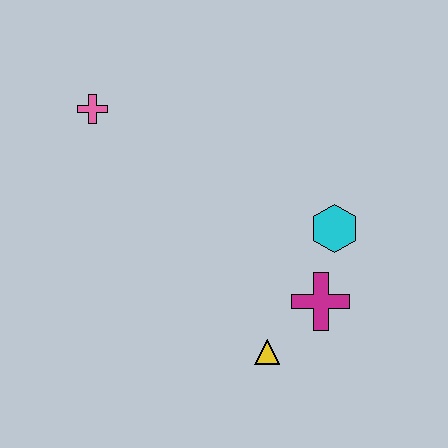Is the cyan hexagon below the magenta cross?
No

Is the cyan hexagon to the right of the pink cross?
Yes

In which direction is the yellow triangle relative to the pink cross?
The yellow triangle is below the pink cross.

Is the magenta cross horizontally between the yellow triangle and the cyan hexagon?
Yes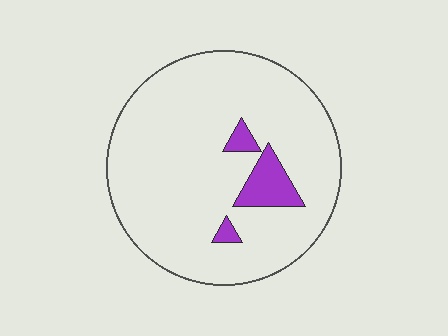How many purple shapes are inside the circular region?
3.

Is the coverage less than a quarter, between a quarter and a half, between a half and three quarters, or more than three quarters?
Less than a quarter.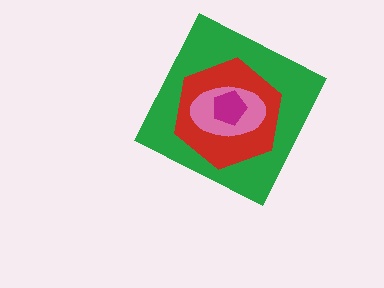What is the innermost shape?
The magenta pentagon.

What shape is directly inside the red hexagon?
The pink ellipse.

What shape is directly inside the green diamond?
The red hexagon.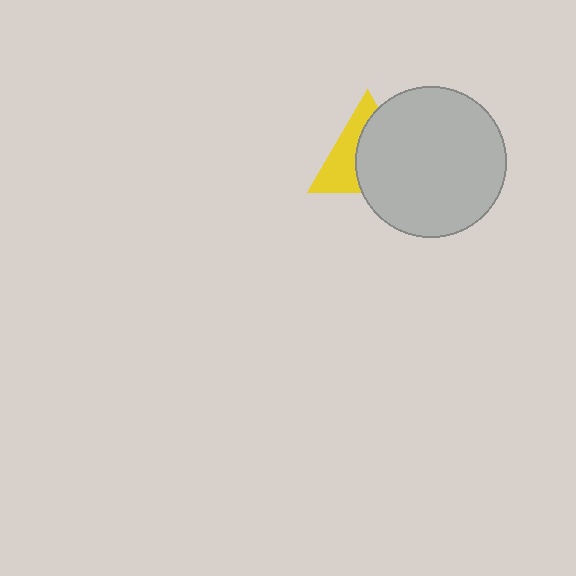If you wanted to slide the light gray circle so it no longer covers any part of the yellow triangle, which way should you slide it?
Slide it right — that is the most direct way to separate the two shapes.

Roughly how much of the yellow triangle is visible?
A small part of it is visible (roughly 43%).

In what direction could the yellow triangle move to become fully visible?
The yellow triangle could move left. That would shift it out from behind the light gray circle entirely.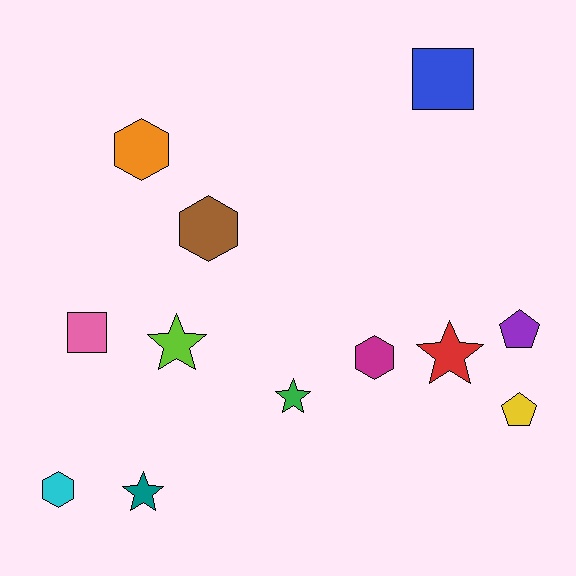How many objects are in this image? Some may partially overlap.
There are 12 objects.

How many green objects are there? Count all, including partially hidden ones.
There is 1 green object.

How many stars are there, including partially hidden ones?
There are 4 stars.